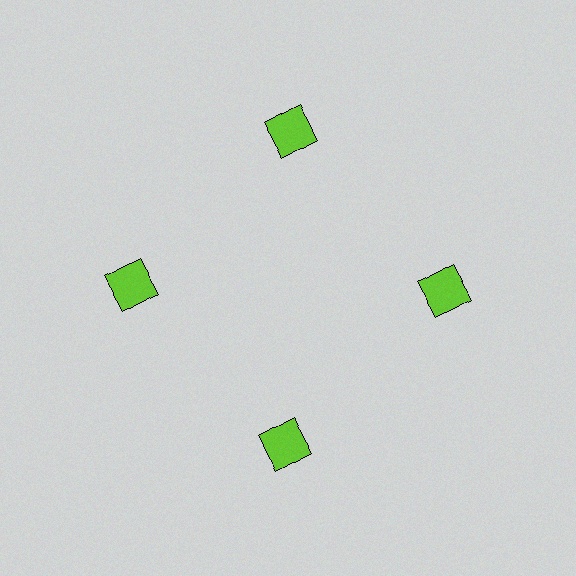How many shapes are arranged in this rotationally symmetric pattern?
There are 4 shapes, arranged in 4 groups of 1.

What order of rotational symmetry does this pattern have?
This pattern has 4-fold rotational symmetry.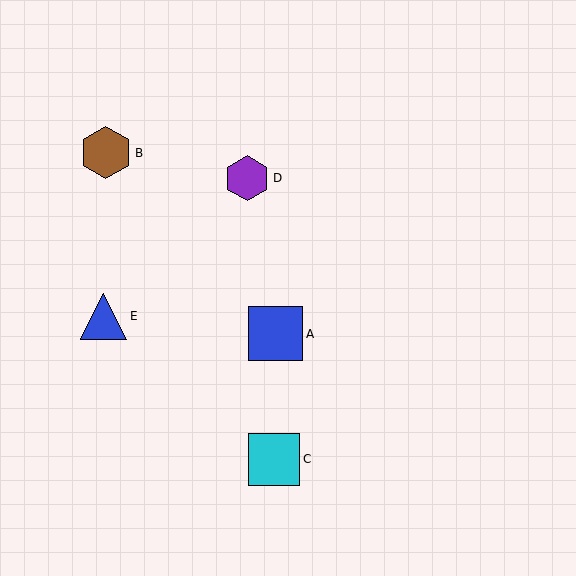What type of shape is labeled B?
Shape B is a brown hexagon.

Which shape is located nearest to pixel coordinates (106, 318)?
The blue triangle (labeled E) at (104, 316) is nearest to that location.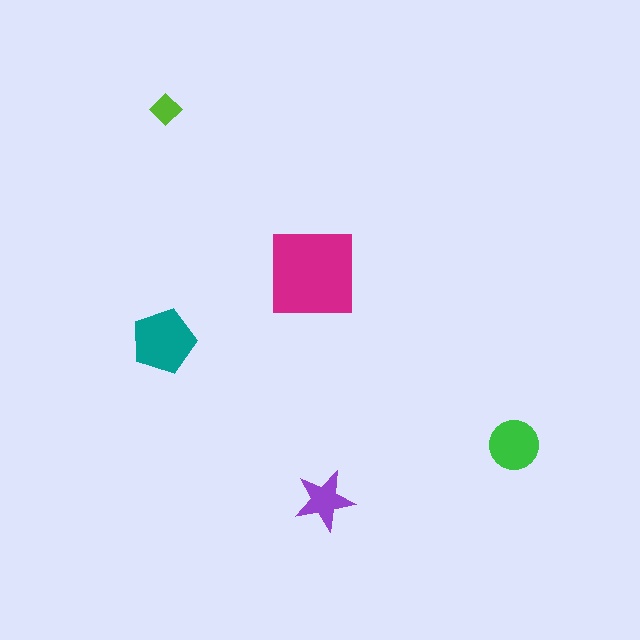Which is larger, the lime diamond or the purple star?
The purple star.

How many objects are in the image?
There are 5 objects in the image.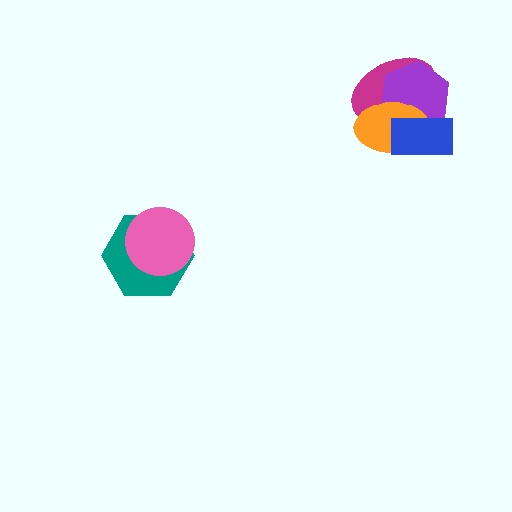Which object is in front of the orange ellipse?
The blue rectangle is in front of the orange ellipse.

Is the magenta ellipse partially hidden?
Yes, it is partially covered by another shape.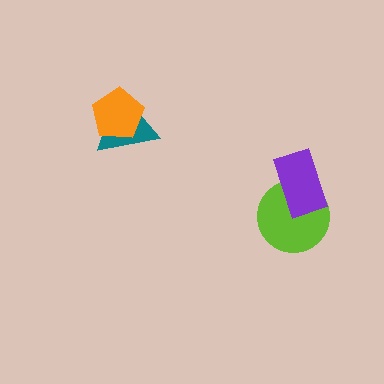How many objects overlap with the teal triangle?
1 object overlaps with the teal triangle.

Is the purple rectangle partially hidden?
No, no other shape covers it.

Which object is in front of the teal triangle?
The orange pentagon is in front of the teal triangle.